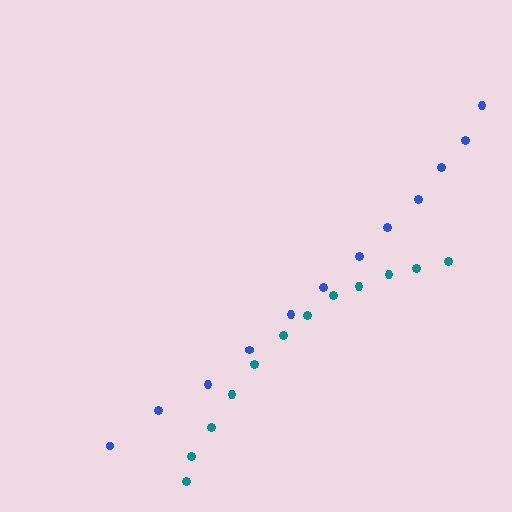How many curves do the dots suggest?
There are 2 distinct paths.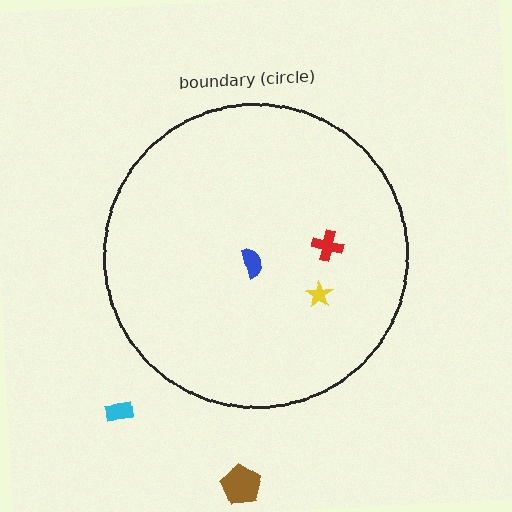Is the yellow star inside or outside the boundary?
Inside.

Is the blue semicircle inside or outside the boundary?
Inside.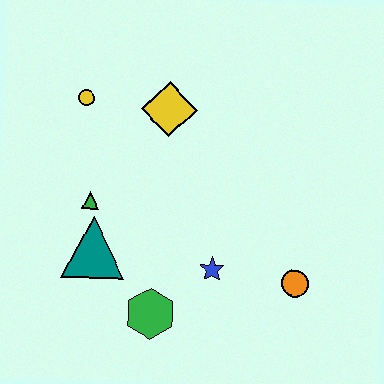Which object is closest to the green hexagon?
The blue star is closest to the green hexagon.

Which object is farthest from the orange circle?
The yellow circle is farthest from the orange circle.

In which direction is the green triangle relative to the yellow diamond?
The green triangle is below the yellow diamond.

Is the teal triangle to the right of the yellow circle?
Yes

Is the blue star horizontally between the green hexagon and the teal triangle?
No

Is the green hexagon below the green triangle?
Yes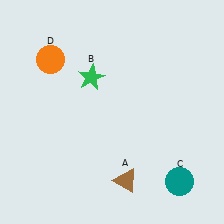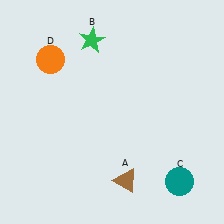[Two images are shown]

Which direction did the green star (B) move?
The green star (B) moved up.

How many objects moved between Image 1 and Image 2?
1 object moved between the two images.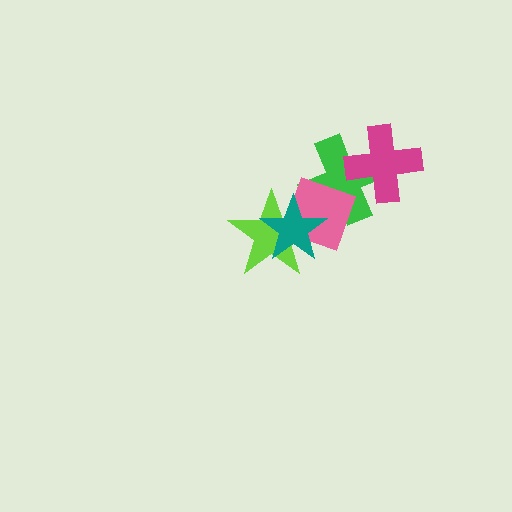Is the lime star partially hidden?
Yes, it is partially covered by another shape.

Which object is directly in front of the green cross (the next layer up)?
The magenta cross is directly in front of the green cross.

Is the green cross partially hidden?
Yes, it is partially covered by another shape.